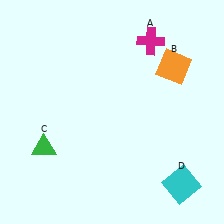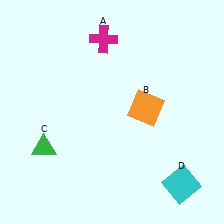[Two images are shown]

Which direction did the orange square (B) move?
The orange square (B) moved down.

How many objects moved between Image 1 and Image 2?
2 objects moved between the two images.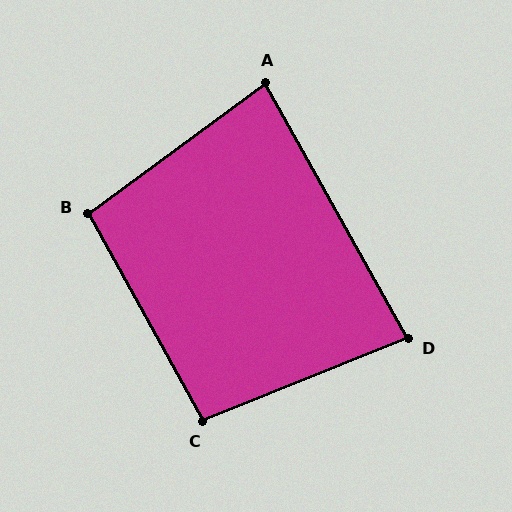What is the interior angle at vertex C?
Approximately 97 degrees (obtuse).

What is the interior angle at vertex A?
Approximately 83 degrees (acute).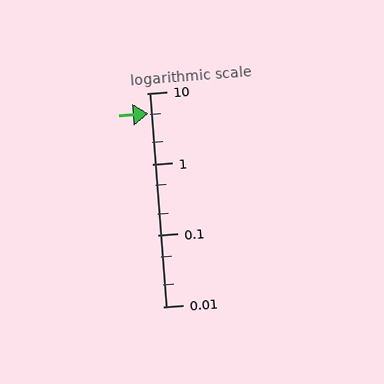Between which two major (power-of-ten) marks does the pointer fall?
The pointer is between 1 and 10.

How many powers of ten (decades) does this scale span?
The scale spans 3 decades, from 0.01 to 10.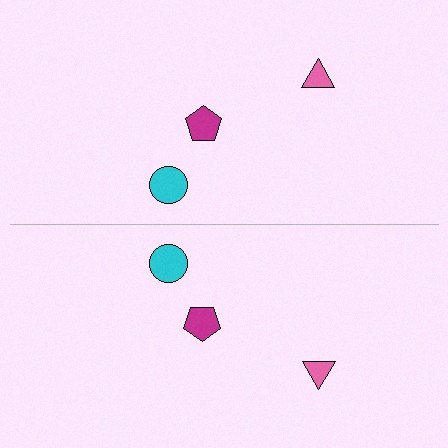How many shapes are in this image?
There are 6 shapes in this image.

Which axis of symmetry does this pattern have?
The pattern has a horizontal axis of symmetry running through the center of the image.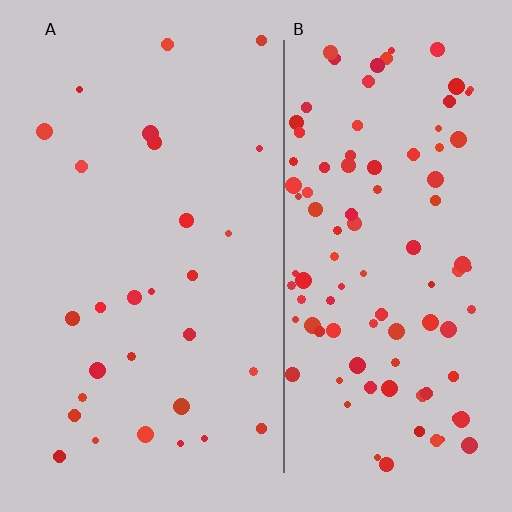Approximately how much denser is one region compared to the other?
Approximately 3.5× — region B over region A.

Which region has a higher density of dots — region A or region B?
B (the right).